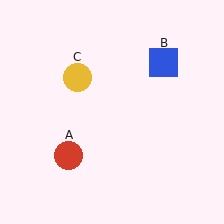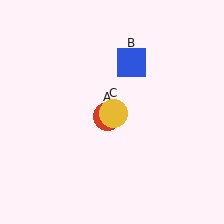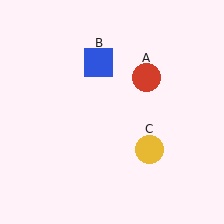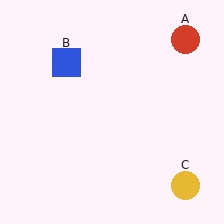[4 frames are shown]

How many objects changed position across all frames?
3 objects changed position: red circle (object A), blue square (object B), yellow circle (object C).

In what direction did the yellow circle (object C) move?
The yellow circle (object C) moved down and to the right.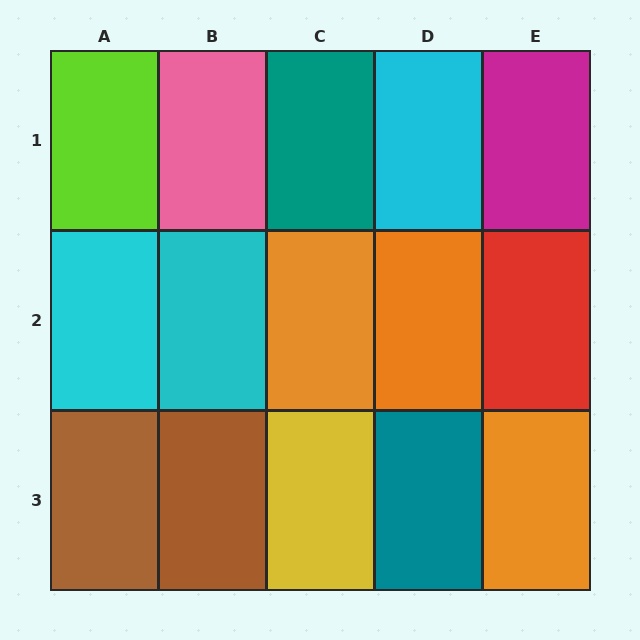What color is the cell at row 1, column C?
Teal.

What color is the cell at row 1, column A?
Lime.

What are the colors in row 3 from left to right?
Brown, brown, yellow, teal, orange.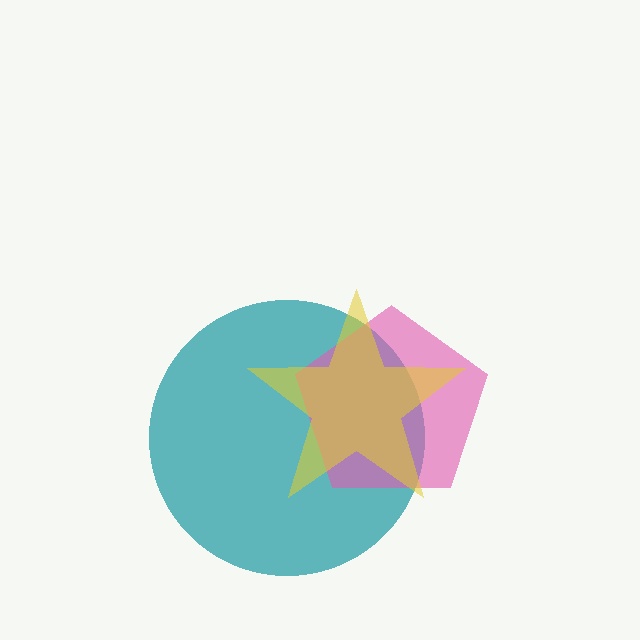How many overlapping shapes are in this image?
There are 3 overlapping shapes in the image.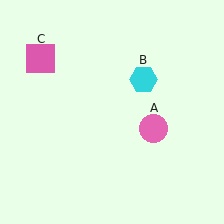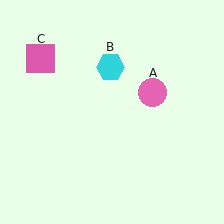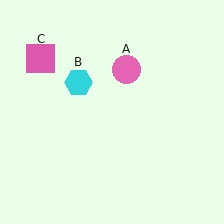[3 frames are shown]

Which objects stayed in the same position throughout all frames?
Pink square (object C) remained stationary.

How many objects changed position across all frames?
2 objects changed position: pink circle (object A), cyan hexagon (object B).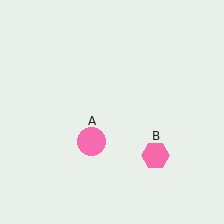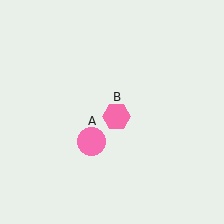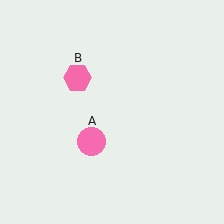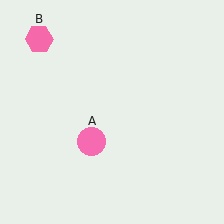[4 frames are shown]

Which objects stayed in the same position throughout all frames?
Pink circle (object A) remained stationary.